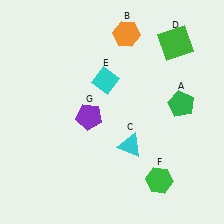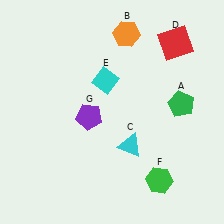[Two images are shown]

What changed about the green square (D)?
In Image 1, D is green. In Image 2, it changed to red.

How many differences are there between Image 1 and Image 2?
There is 1 difference between the two images.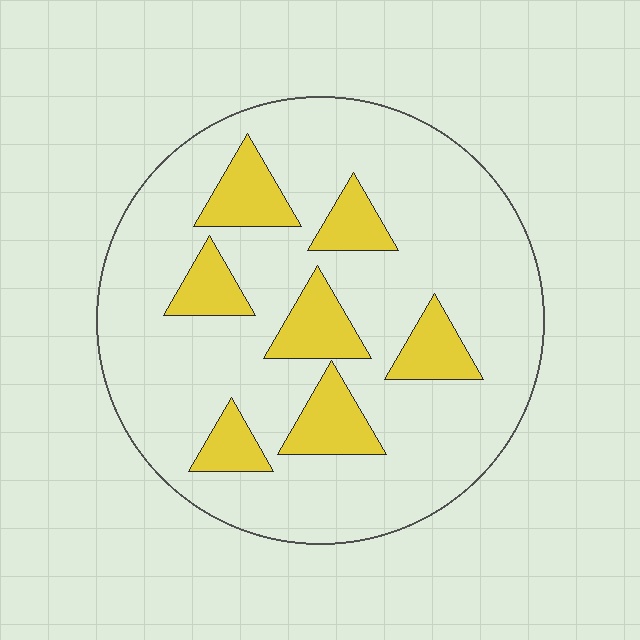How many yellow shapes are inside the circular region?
7.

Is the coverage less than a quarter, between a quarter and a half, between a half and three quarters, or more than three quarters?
Less than a quarter.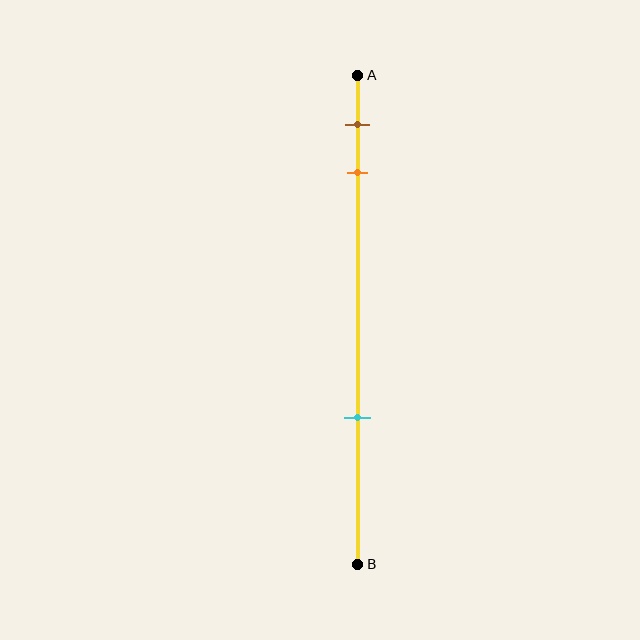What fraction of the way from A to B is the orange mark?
The orange mark is approximately 20% (0.2) of the way from A to B.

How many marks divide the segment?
There are 3 marks dividing the segment.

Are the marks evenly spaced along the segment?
No, the marks are not evenly spaced.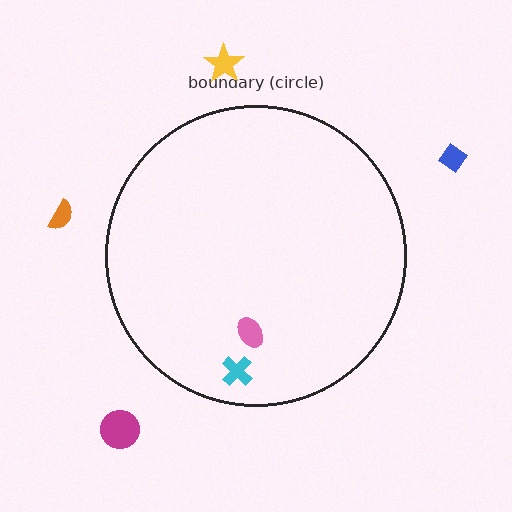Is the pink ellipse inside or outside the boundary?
Inside.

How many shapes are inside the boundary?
2 inside, 4 outside.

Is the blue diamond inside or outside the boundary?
Outside.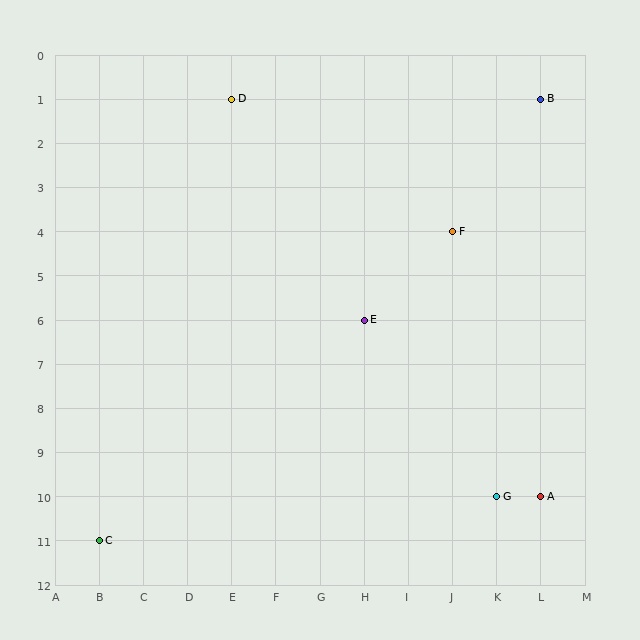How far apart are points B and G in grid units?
Points B and G are 1 column and 9 rows apart (about 9.1 grid units diagonally).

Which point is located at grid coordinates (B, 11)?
Point C is at (B, 11).